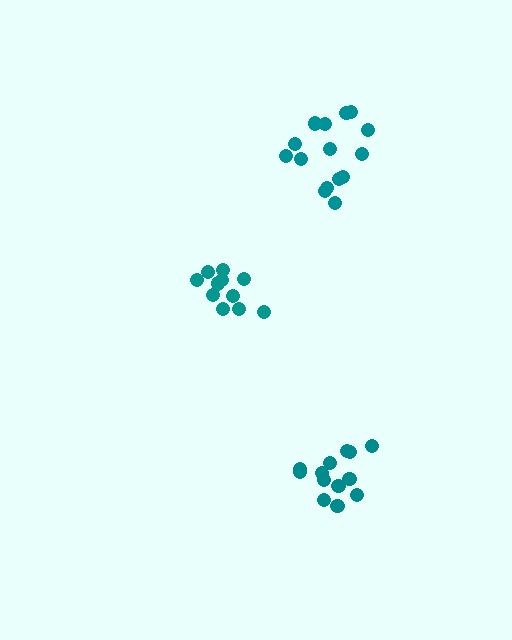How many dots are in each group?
Group 1: 13 dots, Group 2: 11 dots, Group 3: 15 dots (39 total).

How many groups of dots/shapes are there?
There are 3 groups.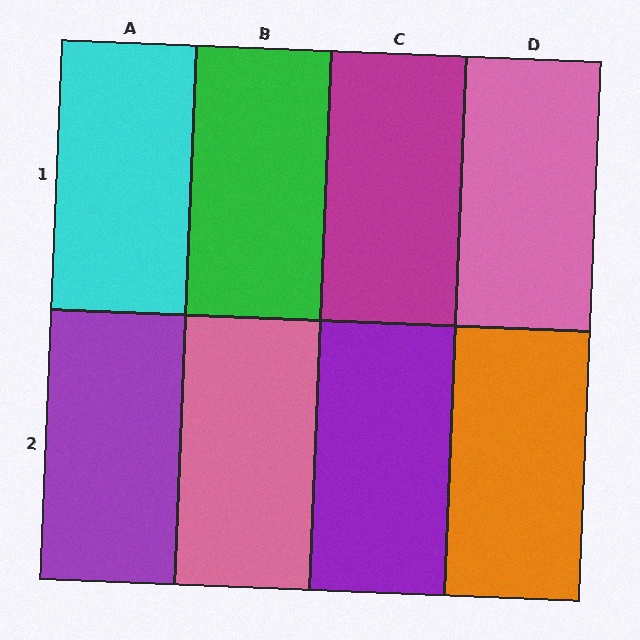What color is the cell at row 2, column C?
Purple.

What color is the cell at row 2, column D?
Orange.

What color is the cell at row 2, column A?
Purple.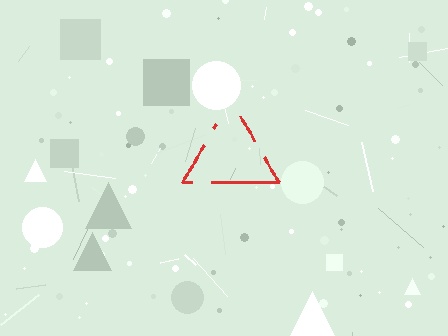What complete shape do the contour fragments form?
The contour fragments form a triangle.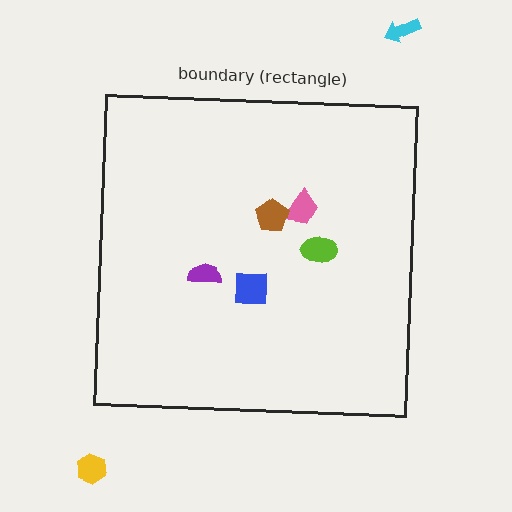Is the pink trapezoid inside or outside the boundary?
Inside.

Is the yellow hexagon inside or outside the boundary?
Outside.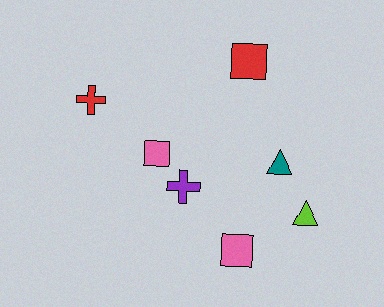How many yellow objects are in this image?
There are no yellow objects.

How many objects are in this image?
There are 7 objects.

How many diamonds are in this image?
There are no diamonds.